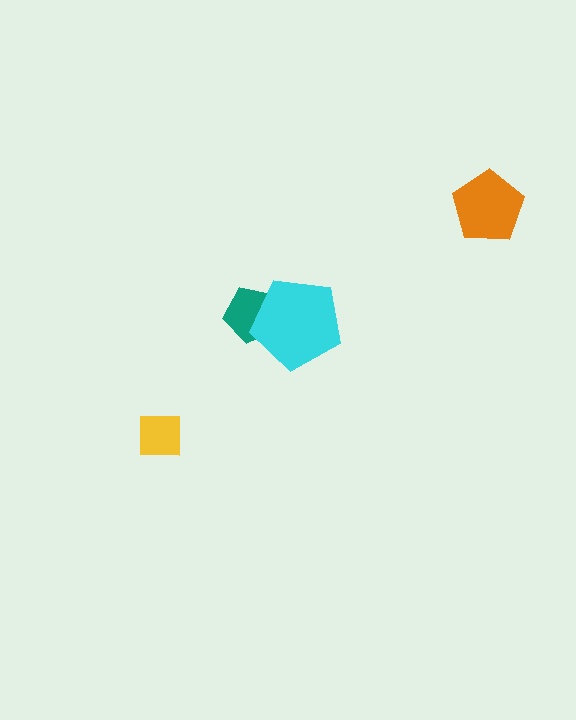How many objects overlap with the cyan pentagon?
1 object overlaps with the cyan pentagon.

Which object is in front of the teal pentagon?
The cyan pentagon is in front of the teal pentagon.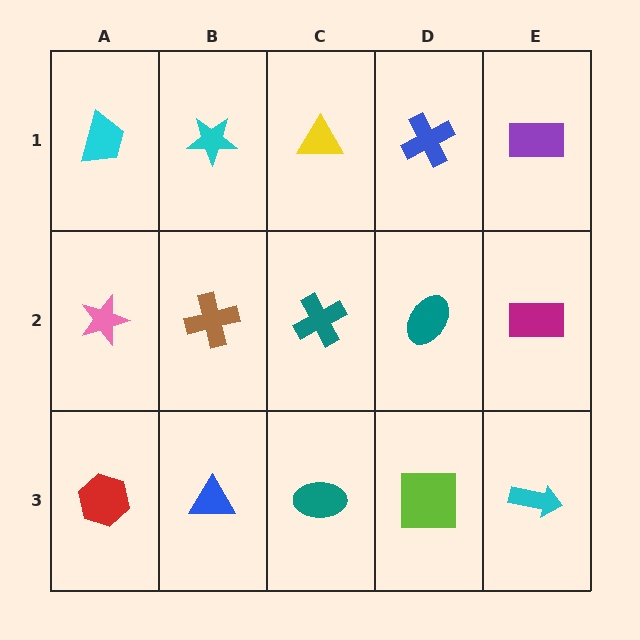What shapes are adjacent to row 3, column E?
A magenta rectangle (row 2, column E), a lime square (row 3, column D).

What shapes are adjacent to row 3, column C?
A teal cross (row 2, column C), a blue triangle (row 3, column B), a lime square (row 3, column D).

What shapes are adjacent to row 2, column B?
A cyan star (row 1, column B), a blue triangle (row 3, column B), a pink star (row 2, column A), a teal cross (row 2, column C).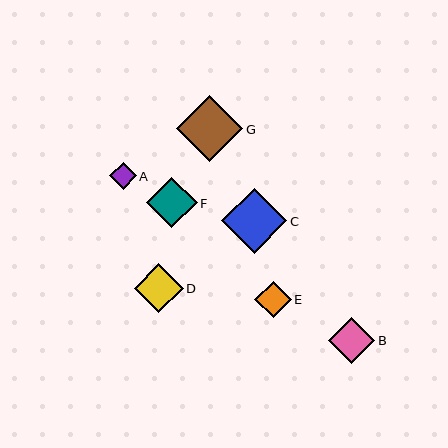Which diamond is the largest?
Diamond G is the largest with a size of approximately 66 pixels.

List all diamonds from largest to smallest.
From largest to smallest: G, C, F, D, B, E, A.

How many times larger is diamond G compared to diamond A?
Diamond G is approximately 2.5 times the size of diamond A.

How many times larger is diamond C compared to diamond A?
Diamond C is approximately 2.4 times the size of diamond A.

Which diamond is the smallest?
Diamond A is the smallest with a size of approximately 27 pixels.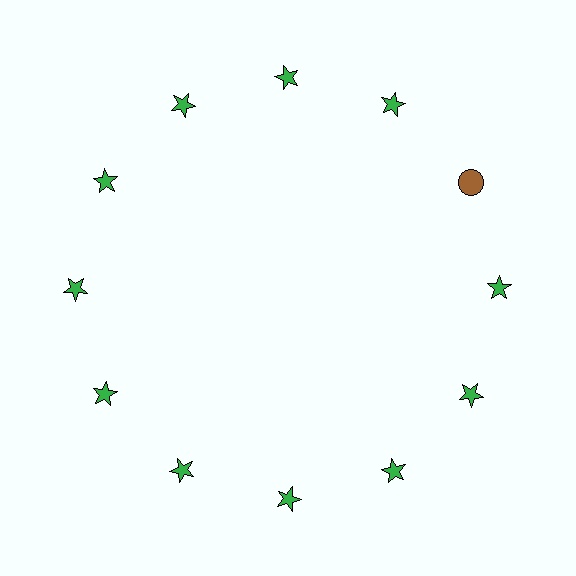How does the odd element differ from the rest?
It differs in both color (brown instead of green) and shape (circle instead of star).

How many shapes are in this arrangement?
There are 12 shapes arranged in a ring pattern.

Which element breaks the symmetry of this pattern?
The brown circle at roughly the 2 o'clock position breaks the symmetry. All other shapes are green stars.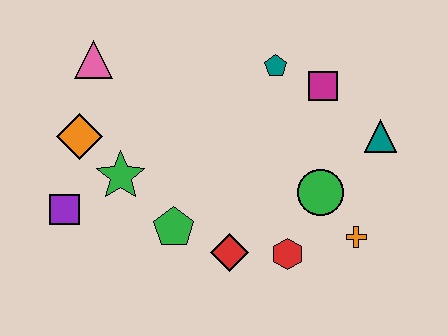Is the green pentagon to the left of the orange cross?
Yes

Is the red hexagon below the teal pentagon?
Yes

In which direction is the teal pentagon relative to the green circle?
The teal pentagon is above the green circle.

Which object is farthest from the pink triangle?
The orange cross is farthest from the pink triangle.